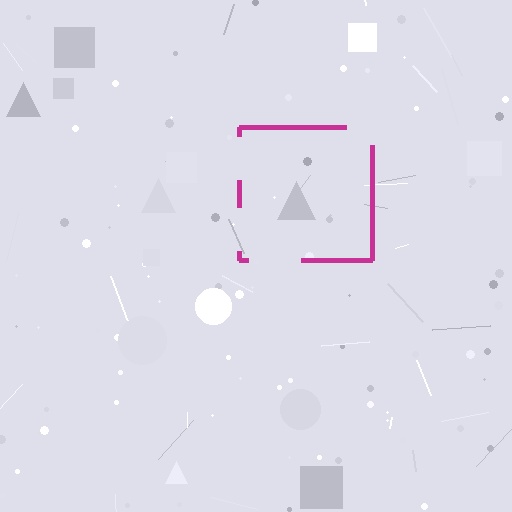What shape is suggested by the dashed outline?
The dashed outline suggests a square.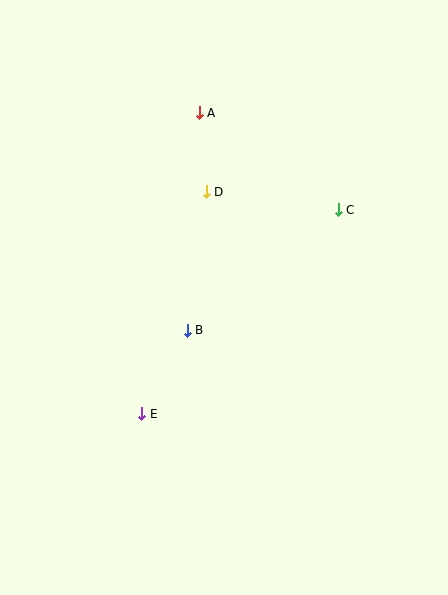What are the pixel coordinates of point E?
Point E is at (142, 414).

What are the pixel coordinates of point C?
Point C is at (338, 210).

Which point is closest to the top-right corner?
Point C is closest to the top-right corner.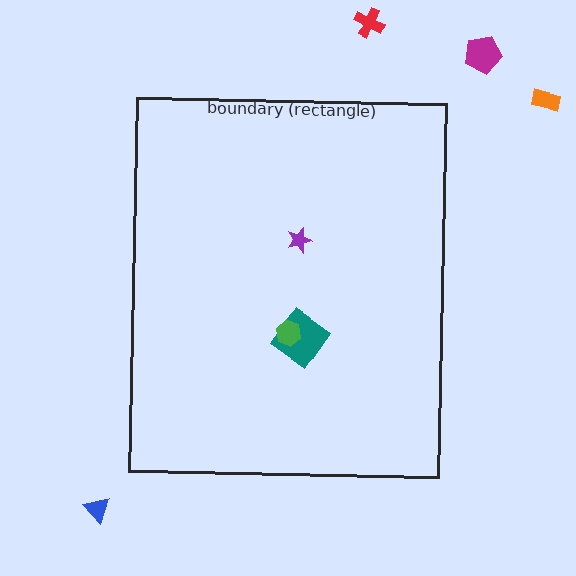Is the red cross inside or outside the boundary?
Outside.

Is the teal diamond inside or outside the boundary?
Inside.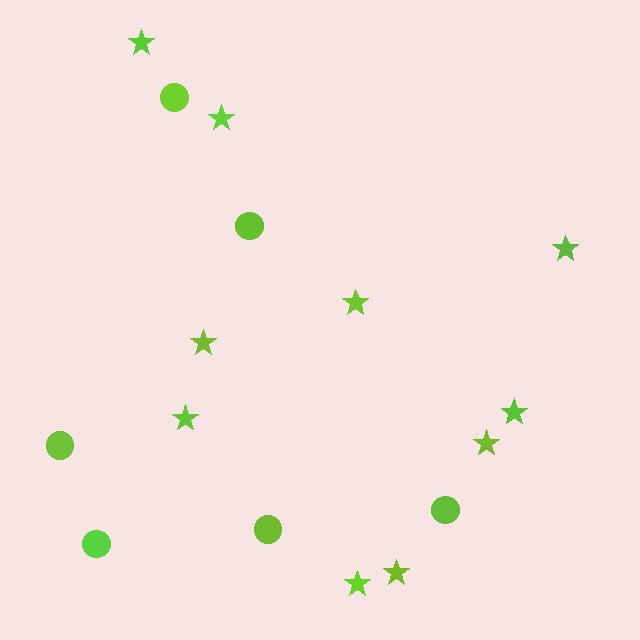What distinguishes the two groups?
There are 2 groups: one group of circles (6) and one group of stars (10).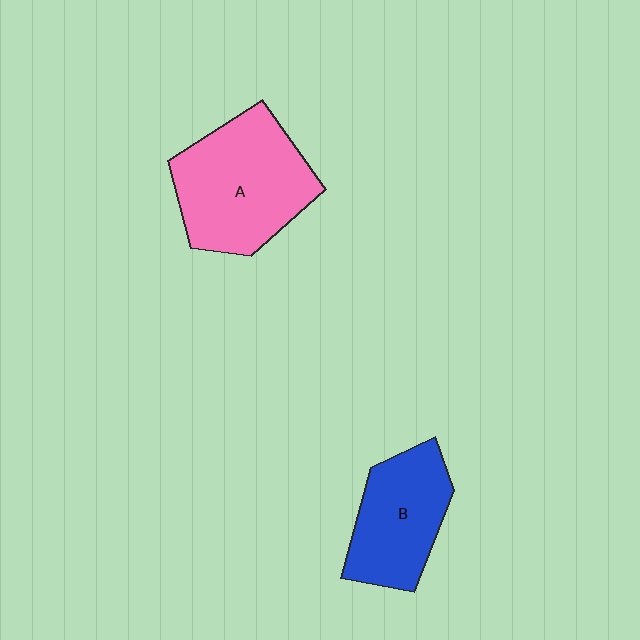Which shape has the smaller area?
Shape B (blue).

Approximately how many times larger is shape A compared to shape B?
Approximately 1.4 times.